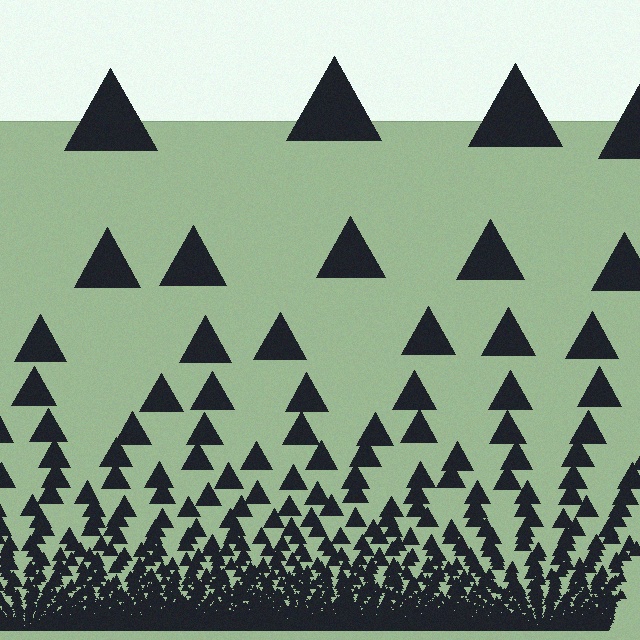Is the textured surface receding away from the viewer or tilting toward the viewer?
The surface appears to tilt toward the viewer. Texture elements get larger and sparser toward the top.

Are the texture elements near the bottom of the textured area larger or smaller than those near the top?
Smaller. The gradient is inverted — elements near the bottom are smaller and denser.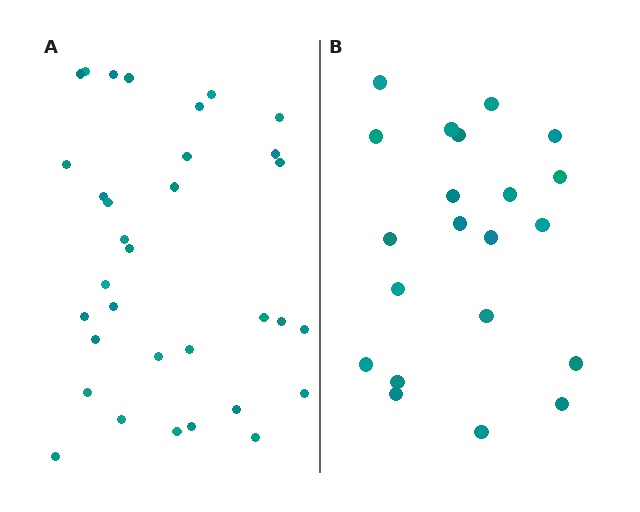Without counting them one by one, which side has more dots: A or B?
Region A (the left region) has more dots.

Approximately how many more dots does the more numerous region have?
Region A has roughly 12 or so more dots than region B.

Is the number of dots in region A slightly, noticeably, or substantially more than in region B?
Region A has substantially more. The ratio is roughly 1.6 to 1.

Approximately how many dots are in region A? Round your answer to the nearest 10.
About 30 dots. (The exact count is 33, which rounds to 30.)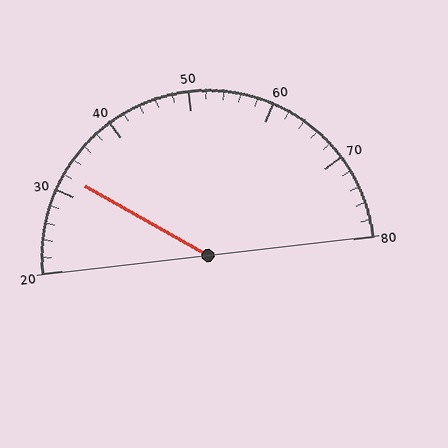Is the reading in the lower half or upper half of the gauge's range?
The reading is in the lower half of the range (20 to 80).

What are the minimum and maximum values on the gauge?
The gauge ranges from 20 to 80.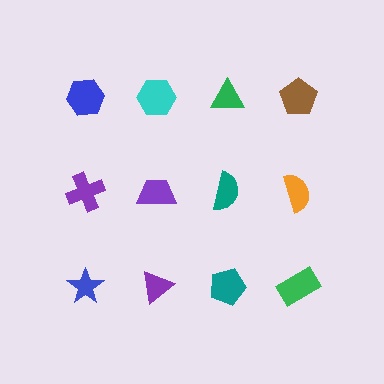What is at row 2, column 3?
A teal semicircle.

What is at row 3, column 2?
A purple triangle.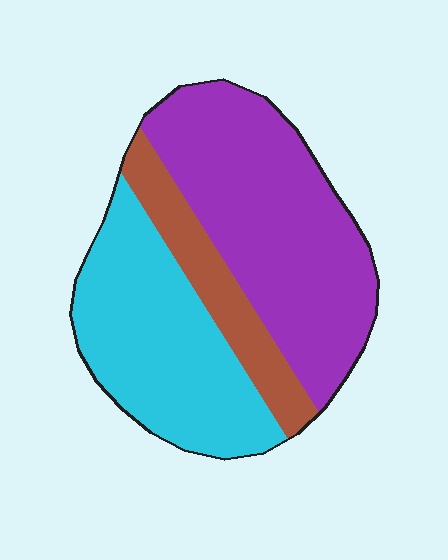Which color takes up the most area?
Purple, at roughly 45%.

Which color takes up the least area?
Brown, at roughly 15%.